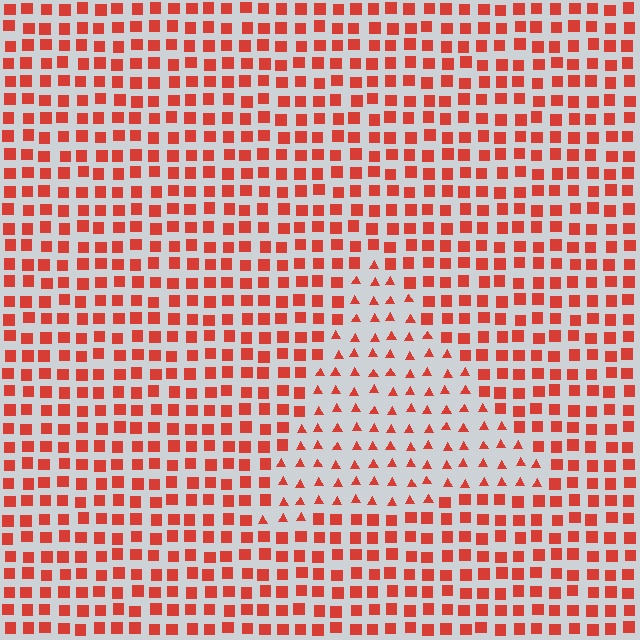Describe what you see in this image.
The image is filled with small red elements arranged in a uniform grid. A triangle-shaped region contains triangles, while the surrounding area contains squares. The boundary is defined purely by the change in element shape.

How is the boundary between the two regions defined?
The boundary is defined by a change in element shape: triangles inside vs. squares outside. All elements share the same color and spacing.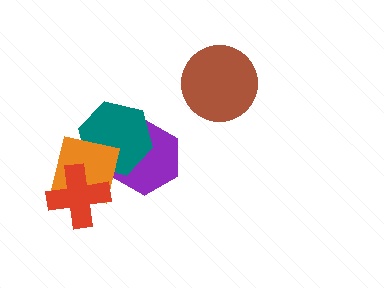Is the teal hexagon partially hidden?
Yes, it is partially covered by another shape.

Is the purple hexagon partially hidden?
Yes, it is partially covered by another shape.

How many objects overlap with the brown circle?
0 objects overlap with the brown circle.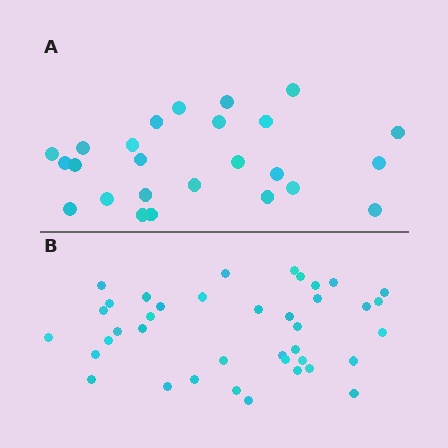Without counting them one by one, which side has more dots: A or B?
Region B (the bottom region) has more dots.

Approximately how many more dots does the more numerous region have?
Region B has approximately 15 more dots than region A.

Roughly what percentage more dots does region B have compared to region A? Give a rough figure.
About 55% more.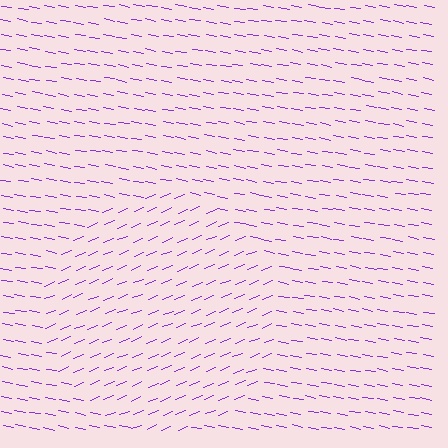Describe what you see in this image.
The image is filled with small purple line segments. A circle region in the image has lines oriented differently from the surrounding lines, creating a visible texture boundary.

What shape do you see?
I see a circle.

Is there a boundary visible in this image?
Yes, there is a texture boundary formed by a change in line orientation.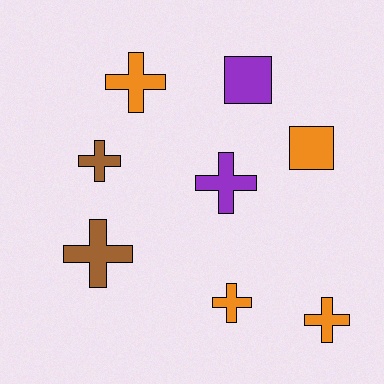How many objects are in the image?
There are 8 objects.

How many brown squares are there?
There are no brown squares.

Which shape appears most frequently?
Cross, with 6 objects.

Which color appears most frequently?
Orange, with 4 objects.